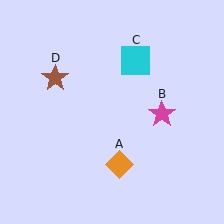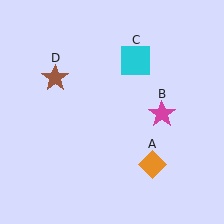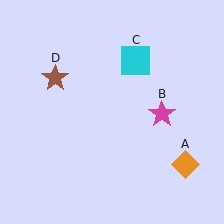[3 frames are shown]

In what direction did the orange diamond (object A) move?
The orange diamond (object A) moved right.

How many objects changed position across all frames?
1 object changed position: orange diamond (object A).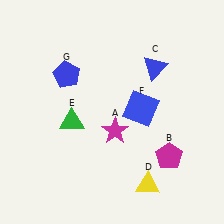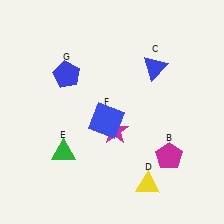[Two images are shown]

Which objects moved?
The objects that moved are: the green triangle (E), the blue square (F).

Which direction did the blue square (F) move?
The blue square (F) moved left.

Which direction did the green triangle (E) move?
The green triangle (E) moved down.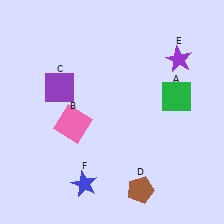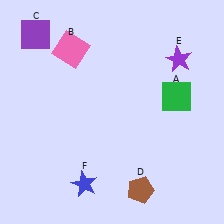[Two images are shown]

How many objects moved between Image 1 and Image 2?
2 objects moved between the two images.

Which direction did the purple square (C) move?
The purple square (C) moved up.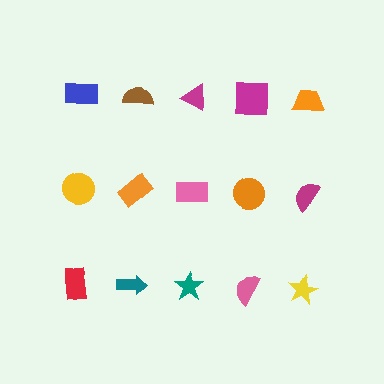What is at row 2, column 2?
An orange rectangle.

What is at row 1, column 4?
A magenta square.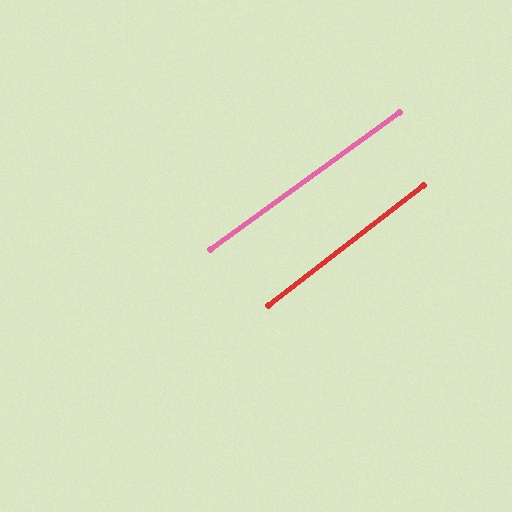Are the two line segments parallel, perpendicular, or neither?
Parallel — their directions differ by only 1.8°.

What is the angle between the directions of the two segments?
Approximately 2 degrees.